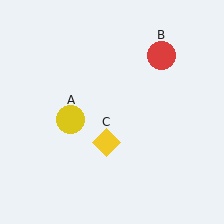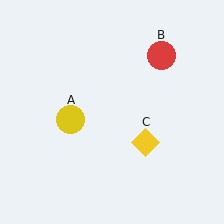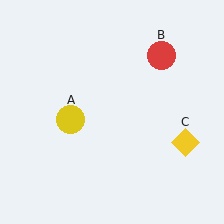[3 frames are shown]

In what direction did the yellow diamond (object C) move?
The yellow diamond (object C) moved right.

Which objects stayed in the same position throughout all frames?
Yellow circle (object A) and red circle (object B) remained stationary.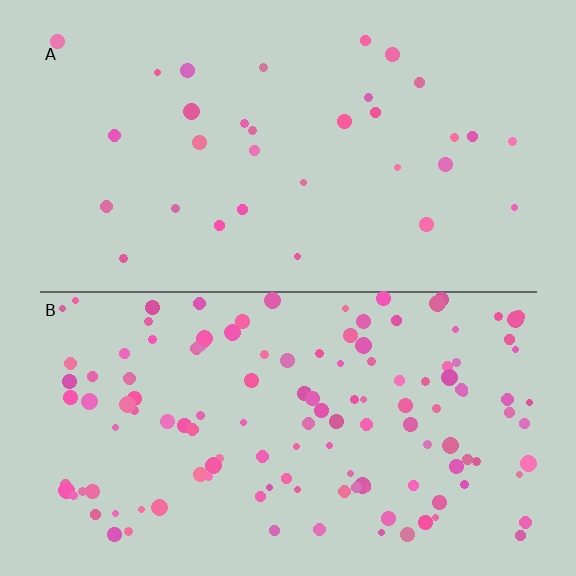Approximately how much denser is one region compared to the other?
Approximately 4.0× — region B over region A.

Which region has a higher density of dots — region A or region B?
B (the bottom).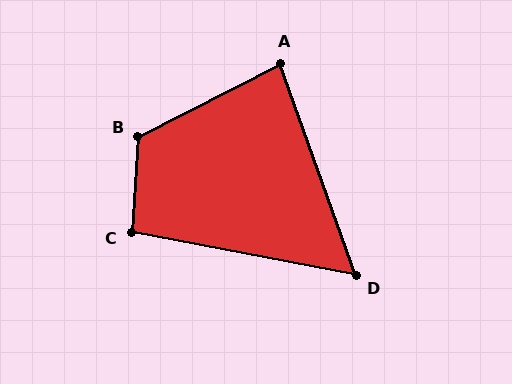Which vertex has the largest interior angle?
B, at approximately 121 degrees.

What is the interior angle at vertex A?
Approximately 83 degrees (acute).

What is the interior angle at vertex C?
Approximately 97 degrees (obtuse).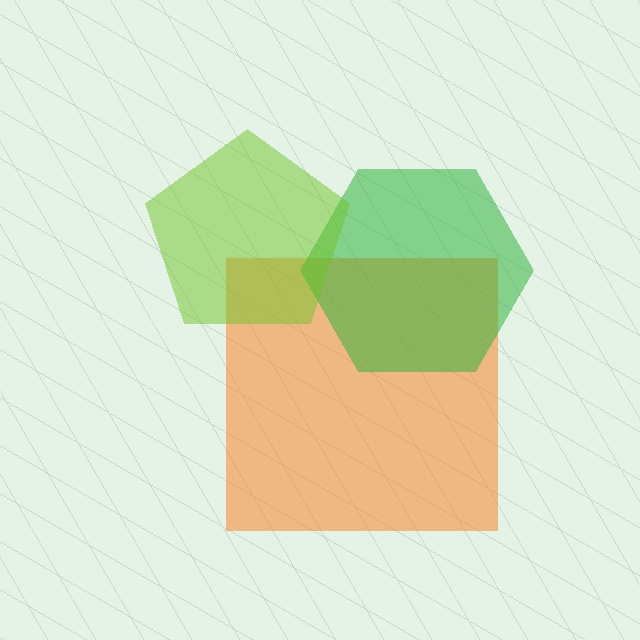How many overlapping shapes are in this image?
There are 3 overlapping shapes in the image.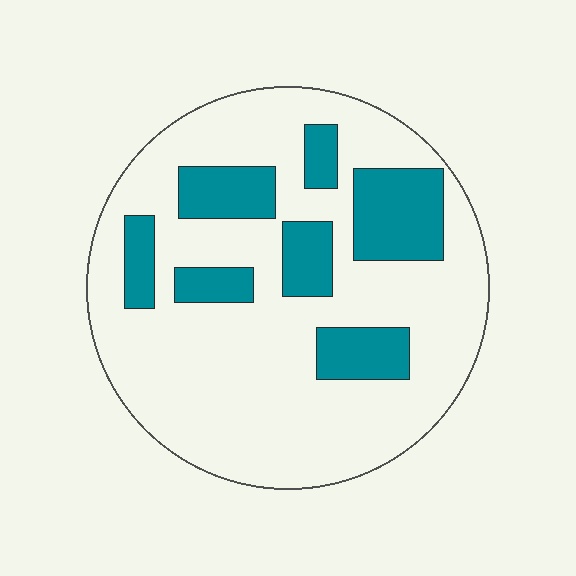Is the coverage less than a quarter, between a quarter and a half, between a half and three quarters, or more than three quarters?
Less than a quarter.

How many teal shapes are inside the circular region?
7.